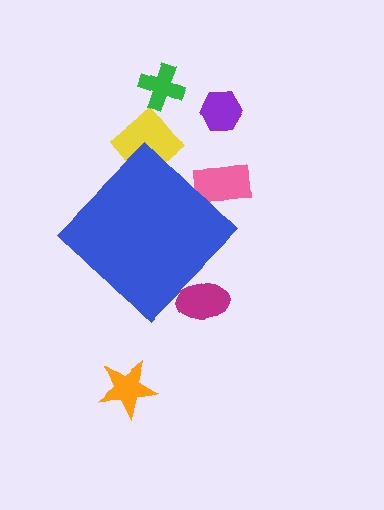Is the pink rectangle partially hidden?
Yes, the pink rectangle is partially hidden behind the blue diamond.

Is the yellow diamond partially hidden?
Yes, the yellow diamond is partially hidden behind the blue diamond.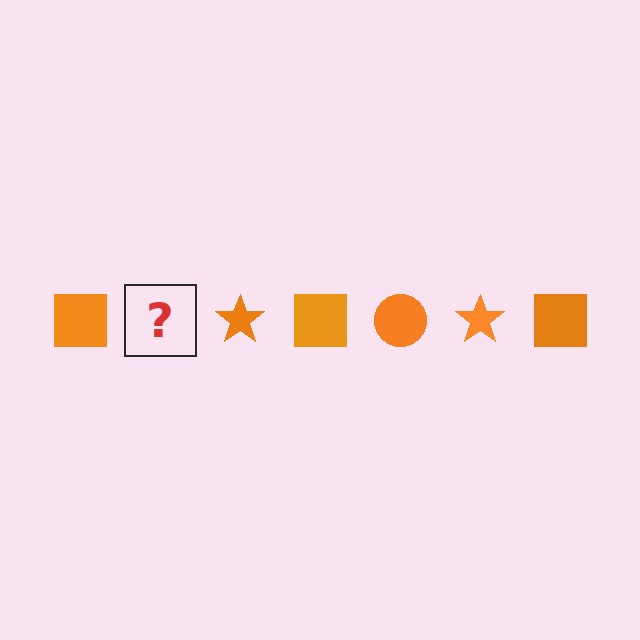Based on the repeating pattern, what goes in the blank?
The blank should be an orange circle.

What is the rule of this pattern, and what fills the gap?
The rule is that the pattern cycles through square, circle, star shapes in orange. The gap should be filled with an orange circle.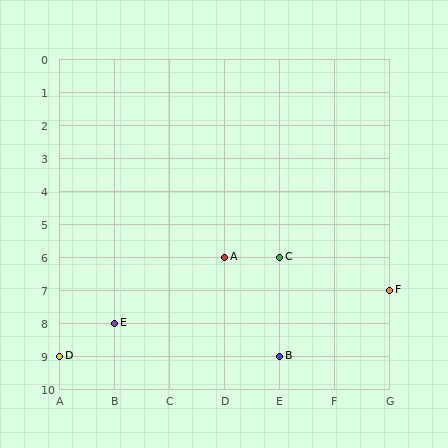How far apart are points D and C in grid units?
Points D and C are 4 columns and 3 rows apart (about 5.0 grid units diagonally).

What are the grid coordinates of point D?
Point D is at grid coordinates (A, 9).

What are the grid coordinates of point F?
Point F is at grid coordinates (G, 7).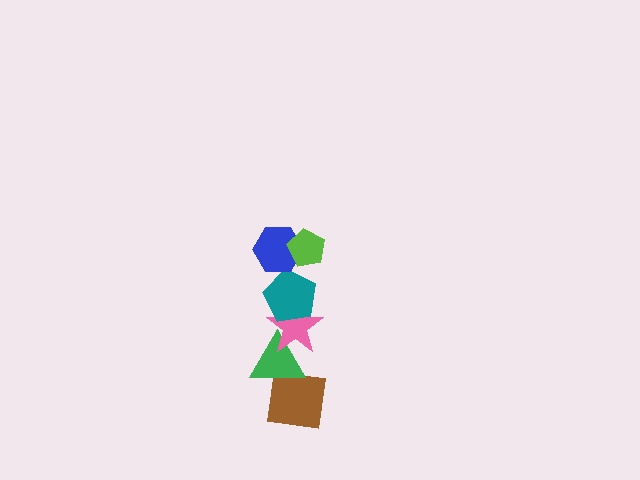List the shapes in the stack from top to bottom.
From top to bottom: the lime pentagon, the blue hexagon, the teal pentagon, the pink star, the green triangle, the brown square.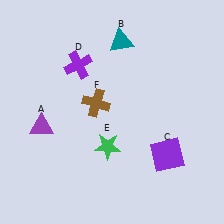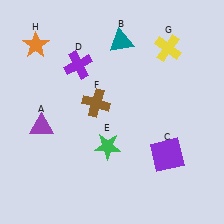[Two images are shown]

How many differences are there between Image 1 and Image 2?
There are 2 differences between the two images.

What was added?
A yellow cross (G), an orange star (H) were added in Image 2.